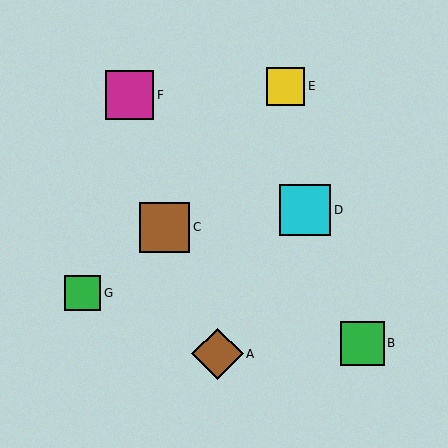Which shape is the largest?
The brown diamond (labeled A) is the largest.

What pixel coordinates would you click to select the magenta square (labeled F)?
Click at (130, 95) to select the magenta square F.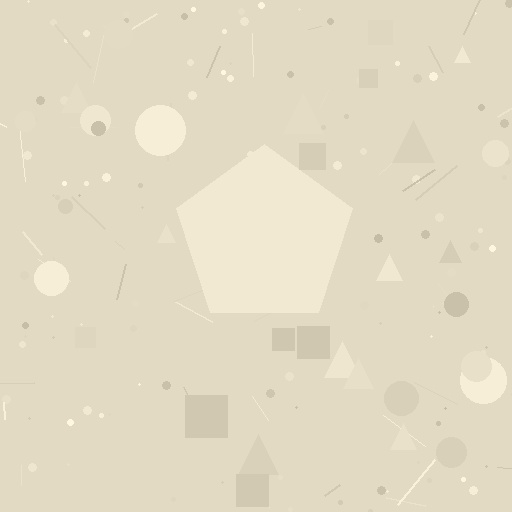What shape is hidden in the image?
A pentagon is hidden in the image.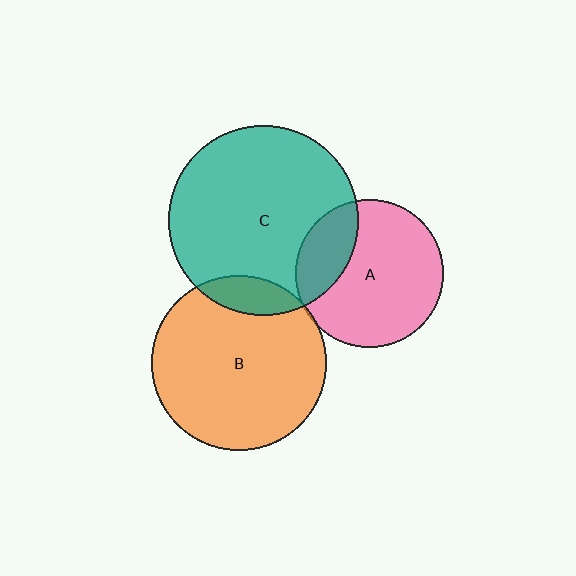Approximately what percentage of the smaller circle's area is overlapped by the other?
Approximately 5%.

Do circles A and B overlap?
Yes.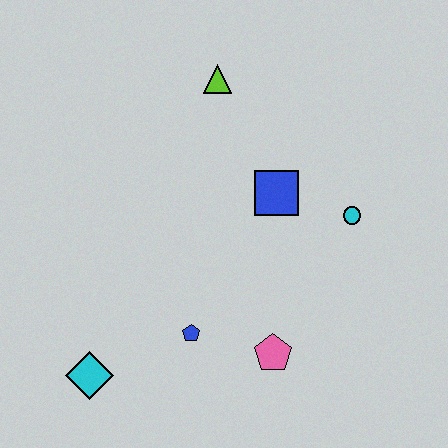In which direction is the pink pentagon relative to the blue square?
The pink pentagon is below the blue square.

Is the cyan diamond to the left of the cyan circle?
Yes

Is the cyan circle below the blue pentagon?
No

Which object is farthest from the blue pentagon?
The lime triangle is farthest from the blue pentagon.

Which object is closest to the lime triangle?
The blue square is closest to the lime triangle.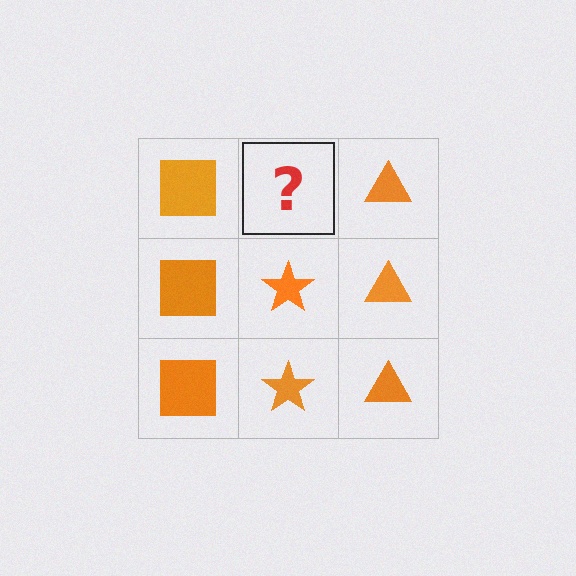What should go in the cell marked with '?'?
The missing cell should contain an orange star.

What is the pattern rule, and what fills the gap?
The rule is that each column has a consistent shape. The gap should be filled with an orange star.